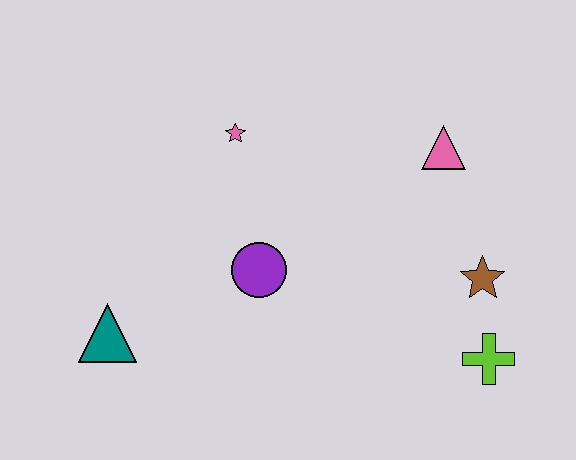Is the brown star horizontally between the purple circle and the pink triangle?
No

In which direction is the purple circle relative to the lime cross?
The purple circle is to the left of the lime cross.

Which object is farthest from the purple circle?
The lime cross is farthest from the purple circle.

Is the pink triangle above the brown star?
Yes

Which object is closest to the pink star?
The purple circle is closest to the pink star.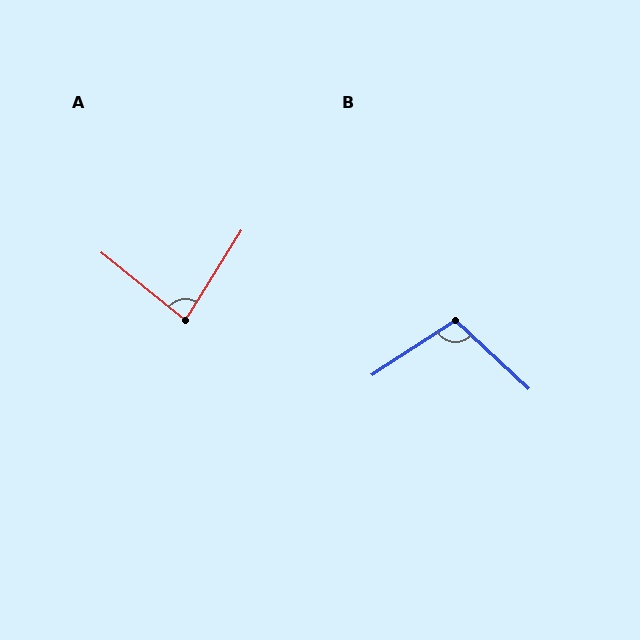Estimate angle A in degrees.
Approximately 83 degrees.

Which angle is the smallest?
A, at approximately 83 degrees.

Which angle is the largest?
B, at approximately 104 degrees.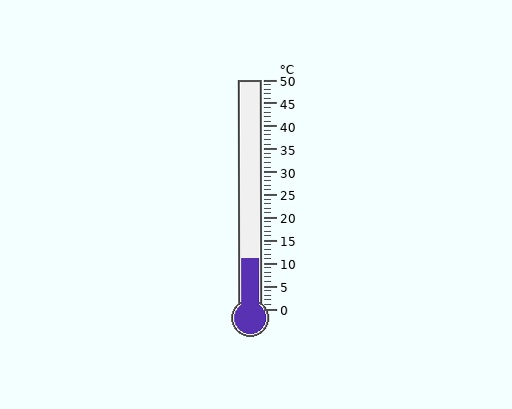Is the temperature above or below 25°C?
The temperature is below 25°C.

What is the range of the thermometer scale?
The thermometer scale ranges from 0°C to 50°C.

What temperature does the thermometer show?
The thermometer shows approximately 11°C.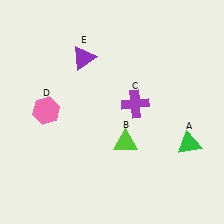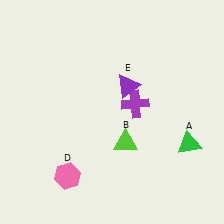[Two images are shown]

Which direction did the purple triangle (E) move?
The purple triangle (E) moved right.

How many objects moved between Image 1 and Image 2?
2 objects moved between the two images.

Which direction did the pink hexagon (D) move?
The pink hexagon (D) moved down.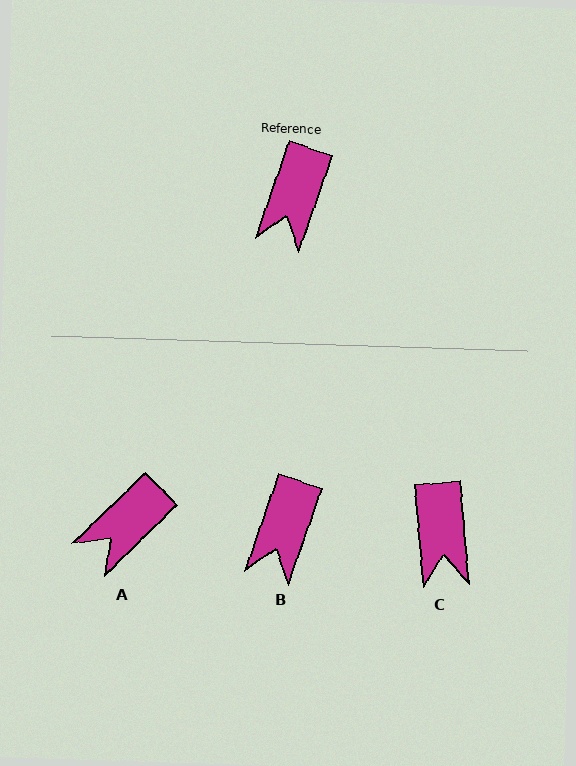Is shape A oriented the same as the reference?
No, it is off by about 27 degrees.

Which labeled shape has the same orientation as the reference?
B.